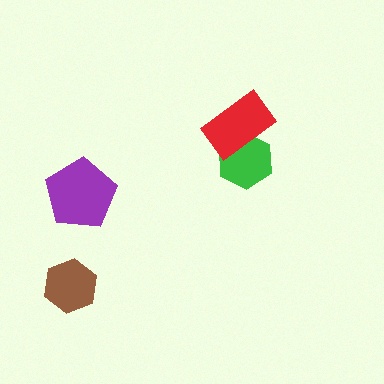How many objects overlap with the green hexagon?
1 object overlaps with the green hexagon.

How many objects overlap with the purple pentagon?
0 objects overlap with the purple pentagon.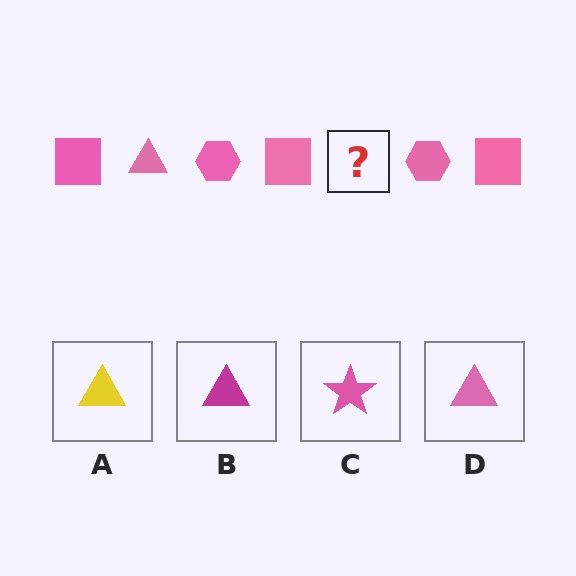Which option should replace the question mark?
Option D.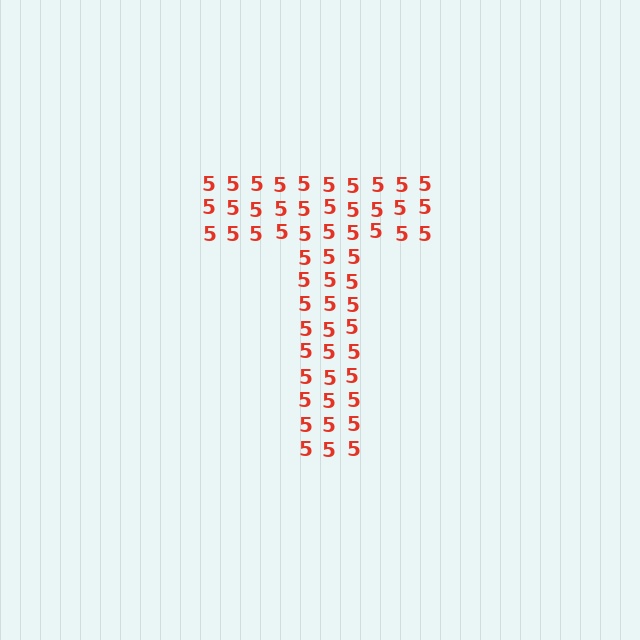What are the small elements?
The small elements are digit 5's.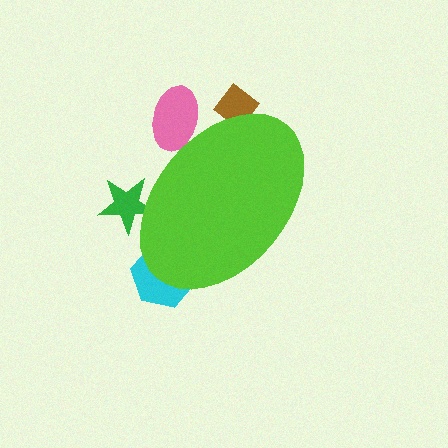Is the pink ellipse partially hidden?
Yes, the pink ellipse is partially hidden behind the lime ellipse.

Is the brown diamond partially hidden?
Yes, the brown diamond is partially hidden behind the lime ellipse.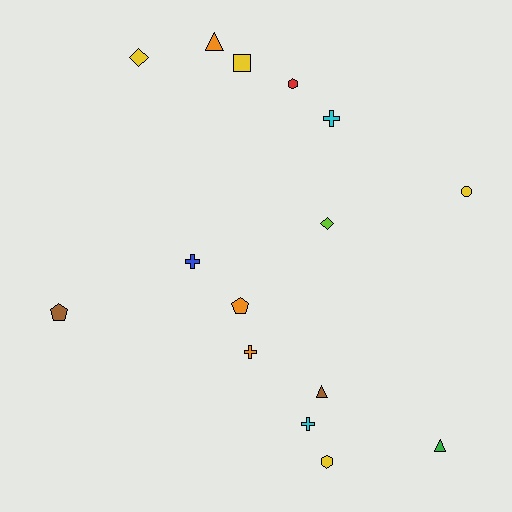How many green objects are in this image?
There is 1 green object.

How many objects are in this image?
There are 15 objects.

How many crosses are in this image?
There are 4 crosses.